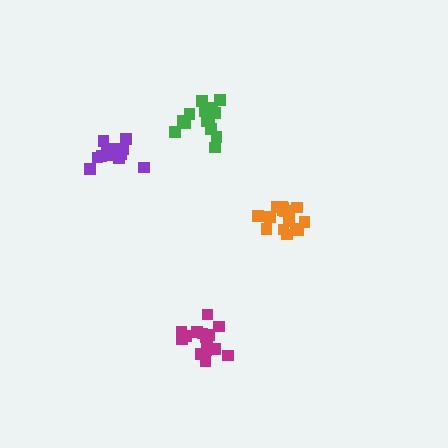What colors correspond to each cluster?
The clusters are colored: purple, magenta, orange, green.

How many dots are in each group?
Group 1: 13 dots, Group 2: 15 dots, Group 3: 16 dots, Group 4: 14 dots (58 total).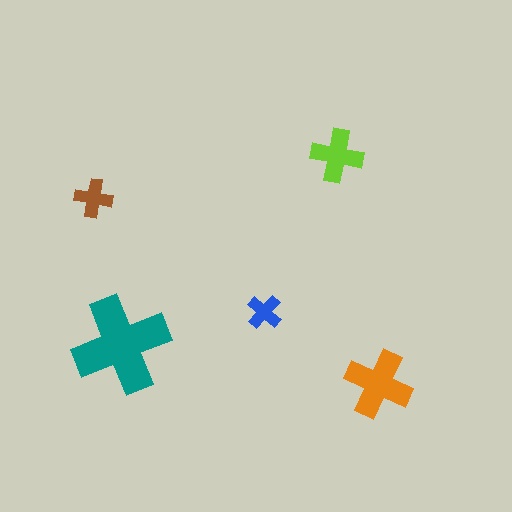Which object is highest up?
The lime cross is topmost.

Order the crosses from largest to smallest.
the teal one, the orange one, the lime one, the brown one, the blue one.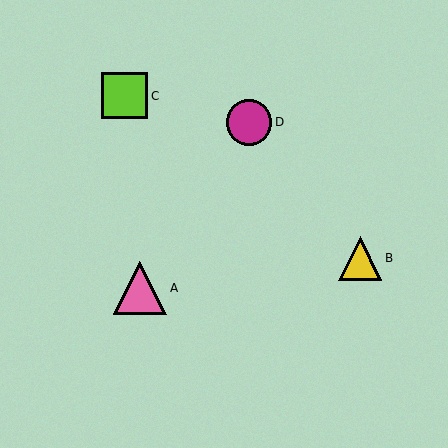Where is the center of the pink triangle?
The center of the pink triangle is at (140, 288).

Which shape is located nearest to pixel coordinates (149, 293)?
The pink triangle (labeled A) at (140, 288) is nearest to that location.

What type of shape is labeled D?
Shape D is a magenta circle.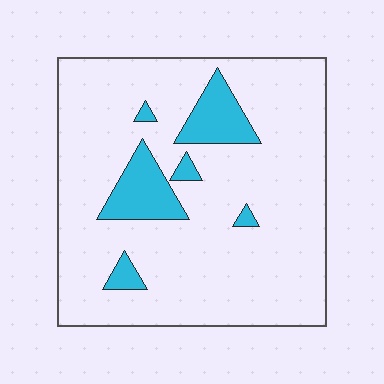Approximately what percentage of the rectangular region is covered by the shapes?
Approximately 15%.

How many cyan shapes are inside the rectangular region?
6.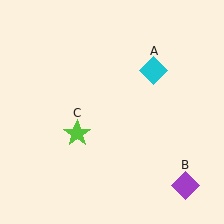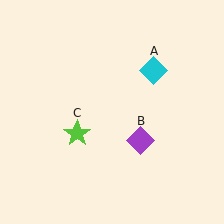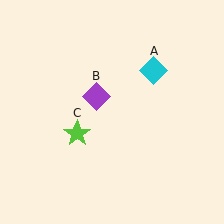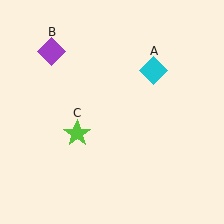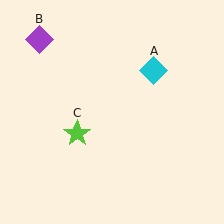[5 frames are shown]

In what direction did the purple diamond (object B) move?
The purple diamond (object B) moved up and to the left.